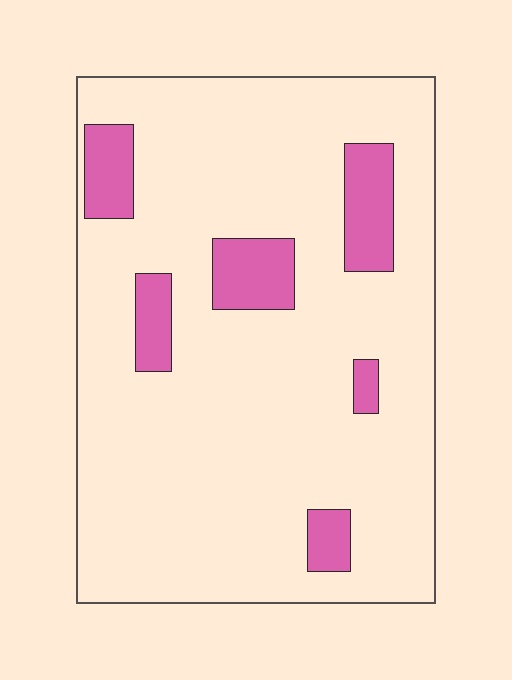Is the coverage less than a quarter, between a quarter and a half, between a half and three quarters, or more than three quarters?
Less than a quarter.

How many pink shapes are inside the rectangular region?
6.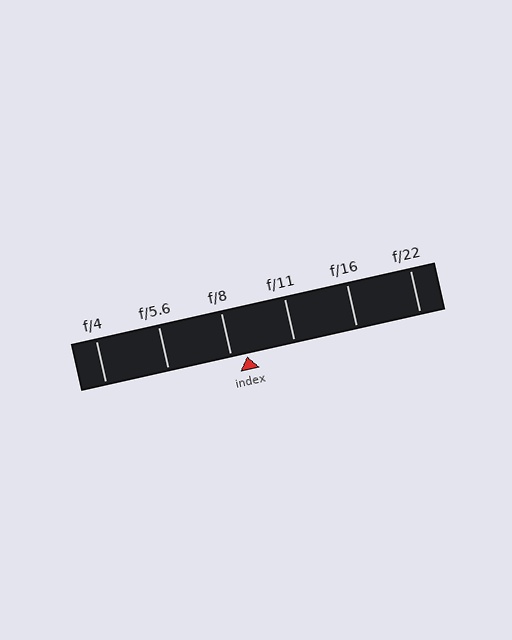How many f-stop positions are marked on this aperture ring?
There are 6 f-stop positions marked.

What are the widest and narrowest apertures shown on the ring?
The widest aperture shown is f/4 and the narrowest is f/22.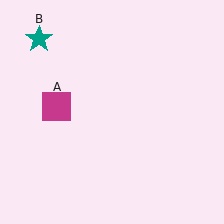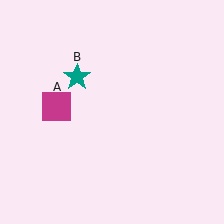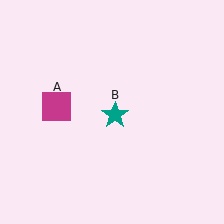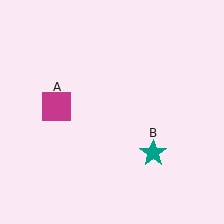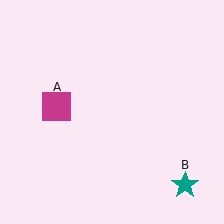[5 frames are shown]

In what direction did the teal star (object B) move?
The teal star (object B) moved down and to the right.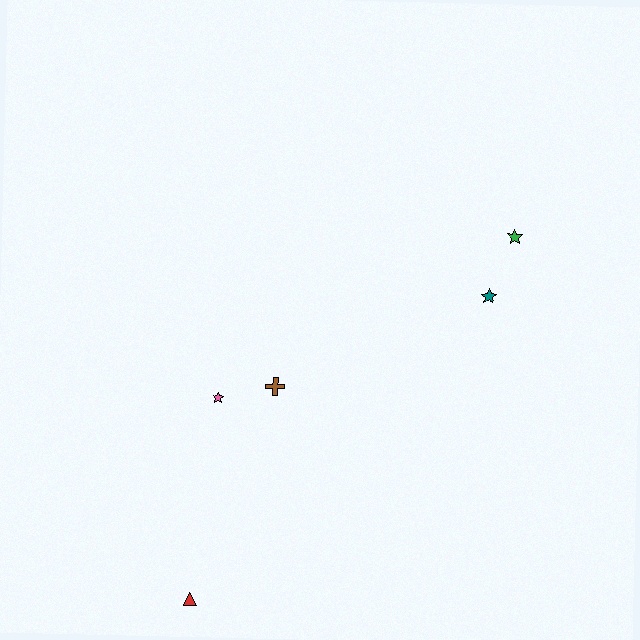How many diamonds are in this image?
There are no diamonds.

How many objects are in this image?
There are 5 objects.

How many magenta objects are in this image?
There are no magenta objects.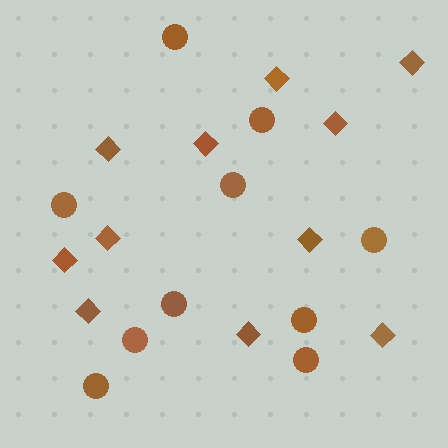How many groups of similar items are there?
There are 2 groups: one group of circles (10) and one group of diamonds (11).